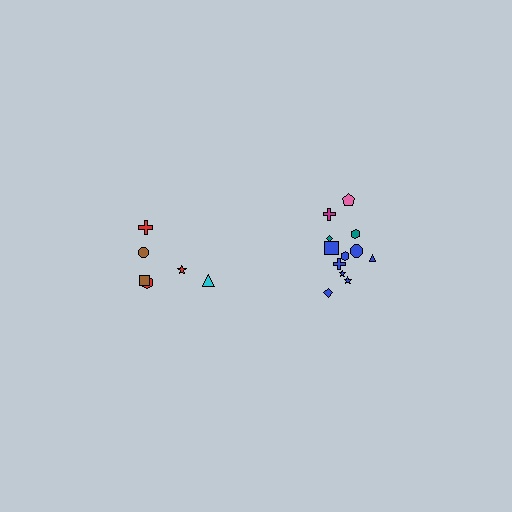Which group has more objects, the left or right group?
The right group.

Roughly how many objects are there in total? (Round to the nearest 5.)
Roughly 20 objects in total.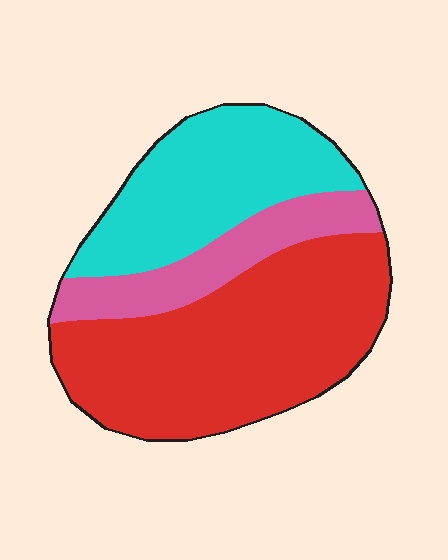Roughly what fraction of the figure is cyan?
Cyan takes up between a sixth and a third of the figure.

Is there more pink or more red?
Red.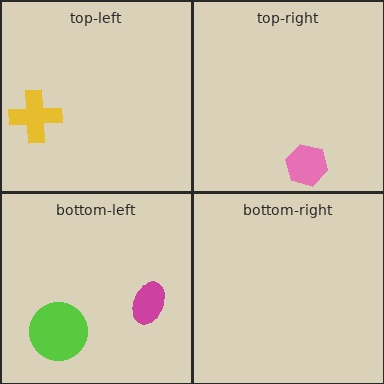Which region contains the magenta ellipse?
The bottom-left region.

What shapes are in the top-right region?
The pink hexagon.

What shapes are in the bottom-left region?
The lime circle, the magenta ellipse.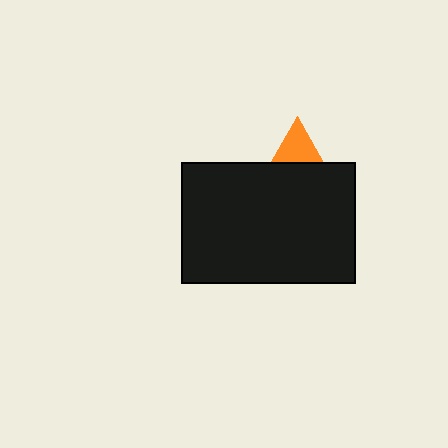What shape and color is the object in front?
The object in front is a black rectangle.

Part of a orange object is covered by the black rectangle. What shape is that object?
It is a triangle.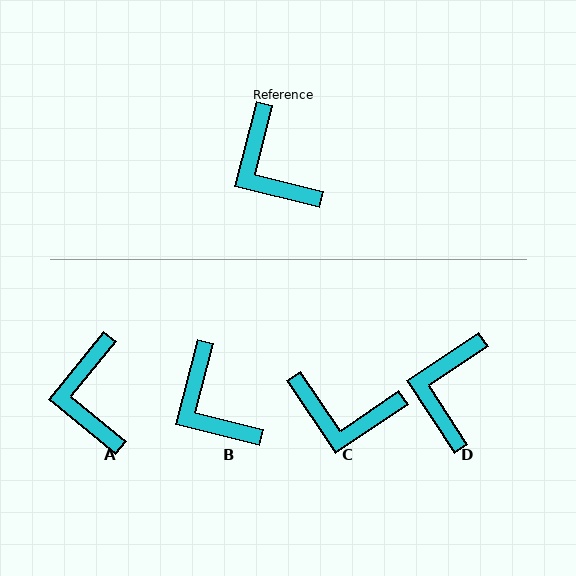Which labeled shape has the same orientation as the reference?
B.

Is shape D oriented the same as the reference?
No, it is off by about 42 degrees.